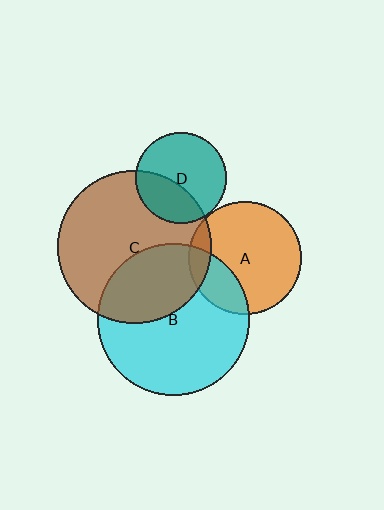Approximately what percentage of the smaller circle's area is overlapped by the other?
Approximately 35%.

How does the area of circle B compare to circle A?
Approximately 1.8 times.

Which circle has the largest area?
Circle C (brown).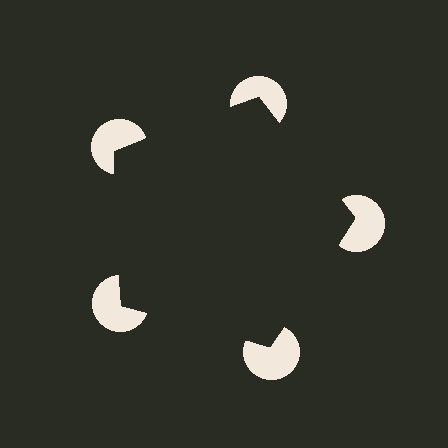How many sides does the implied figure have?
5 sides.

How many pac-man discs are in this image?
There are 5 — one at each vertex of the illusory pentagon.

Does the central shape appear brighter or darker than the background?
It typically appears slightly darker than the background, even though no actual brightness change is drawn.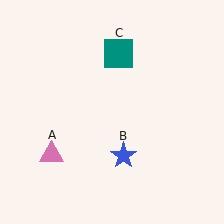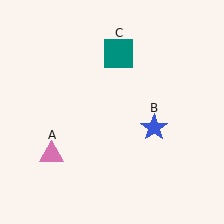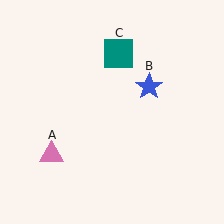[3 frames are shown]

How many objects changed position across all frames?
1 object changed position: blue star (object B).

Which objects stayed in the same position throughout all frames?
Pink triangle (object A) and teal square (object C) remained stationary.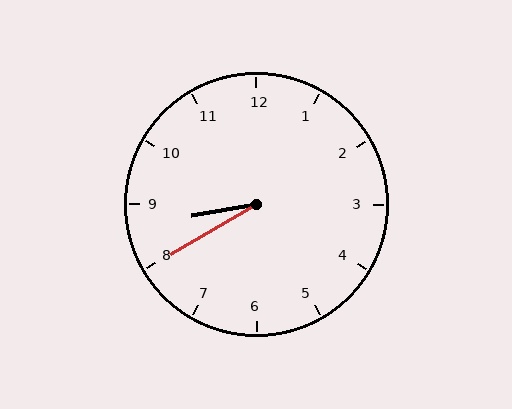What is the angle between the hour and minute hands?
Approximately 20 degrees.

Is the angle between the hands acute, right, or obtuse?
It is acute.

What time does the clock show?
8:40.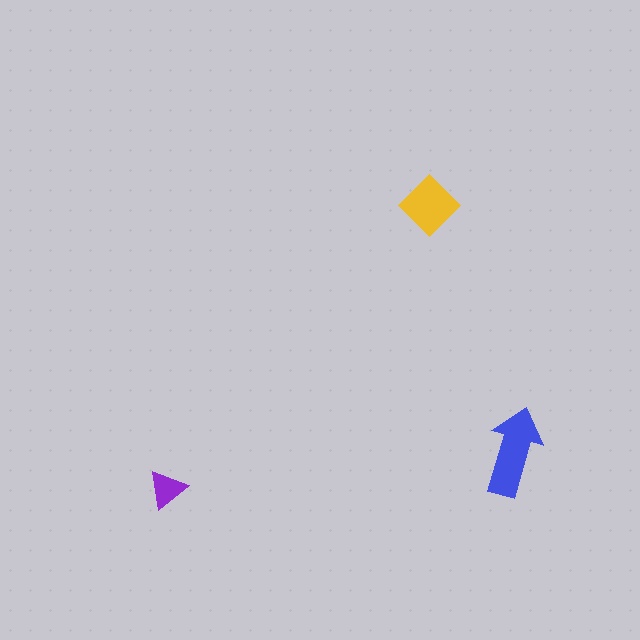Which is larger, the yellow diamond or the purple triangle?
The yellow diamond.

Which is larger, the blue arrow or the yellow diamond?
The blue arrow.